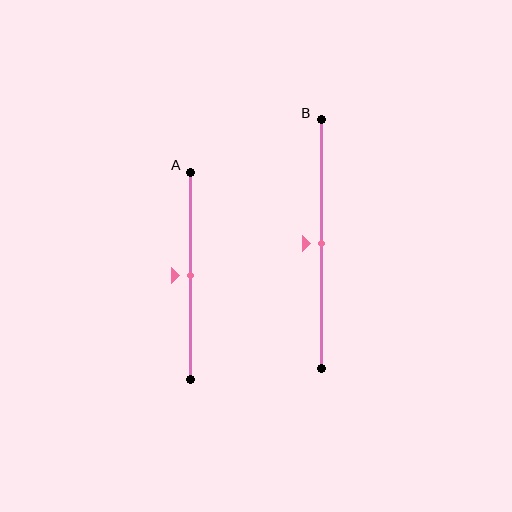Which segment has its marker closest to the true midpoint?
Segment A has its marker closest to the true midpoint.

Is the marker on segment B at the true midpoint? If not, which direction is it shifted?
Yes, the marker on segment B is at the true midpoint.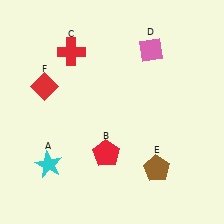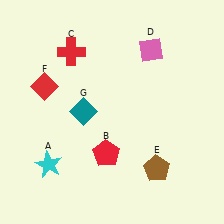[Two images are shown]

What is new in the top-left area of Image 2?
A teal diamond (G) was added in the top-left area of Image 2.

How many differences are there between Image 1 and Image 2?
There is 1 difference between the two images.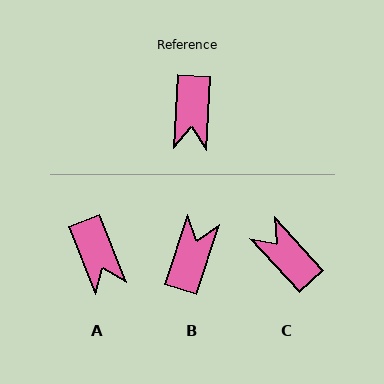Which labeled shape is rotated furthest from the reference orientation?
B, about 165 degrees away.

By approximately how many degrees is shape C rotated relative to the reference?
Approximately 135 degrees clockwise.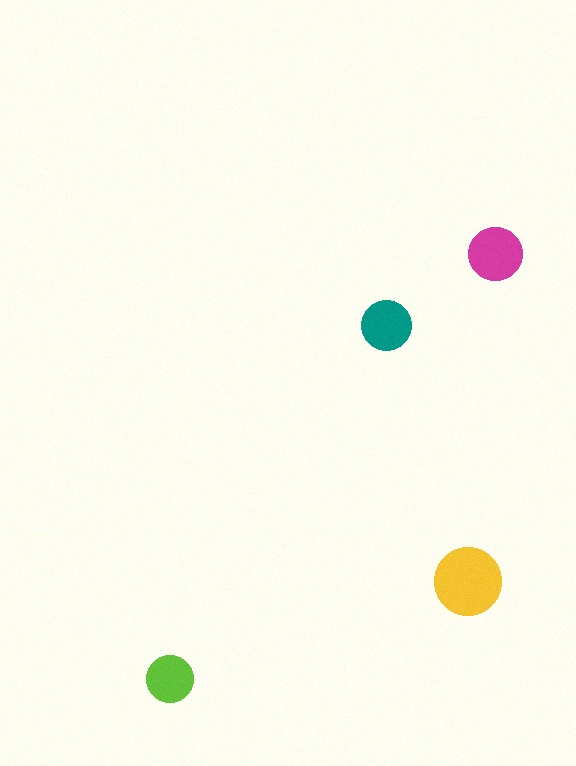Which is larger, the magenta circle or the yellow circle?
The yellow one.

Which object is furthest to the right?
The magenta circle is rightmost.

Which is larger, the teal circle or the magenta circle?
The magenta one.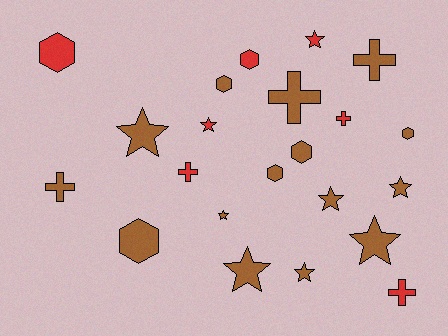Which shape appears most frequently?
Star, with 9 objects.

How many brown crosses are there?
There are 3 brown crosses.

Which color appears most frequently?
Brown, with 15 objects.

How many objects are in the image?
There are 22 objects.